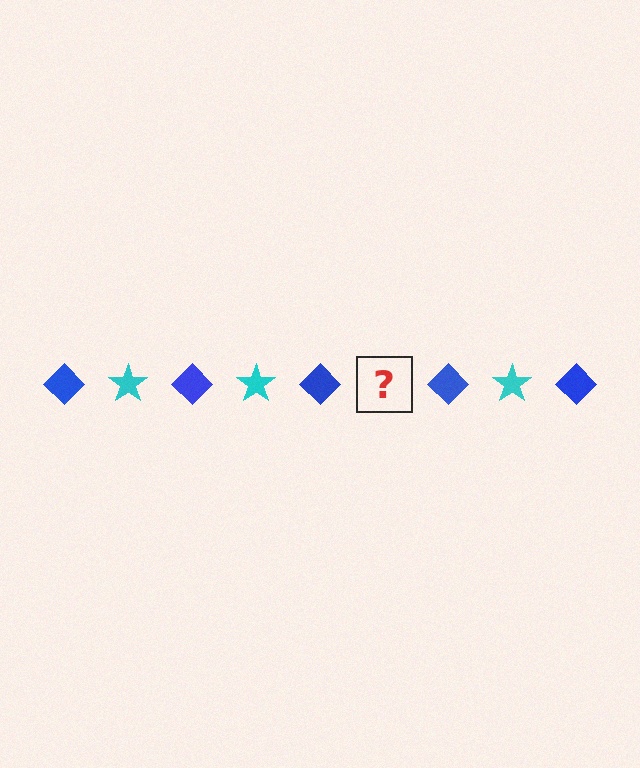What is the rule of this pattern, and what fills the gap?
The rule is that the pattern alternates between blue diamond and cyan star. The gap should be filled with a cyan star.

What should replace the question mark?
The question mark should be replaced with a cyan star.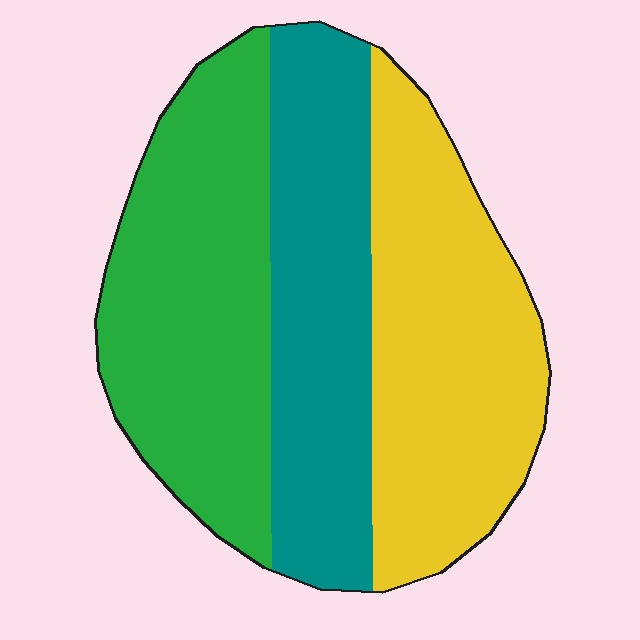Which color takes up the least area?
Teal, at roughly 30%.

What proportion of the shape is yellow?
Yellow covers about 35% of the shape.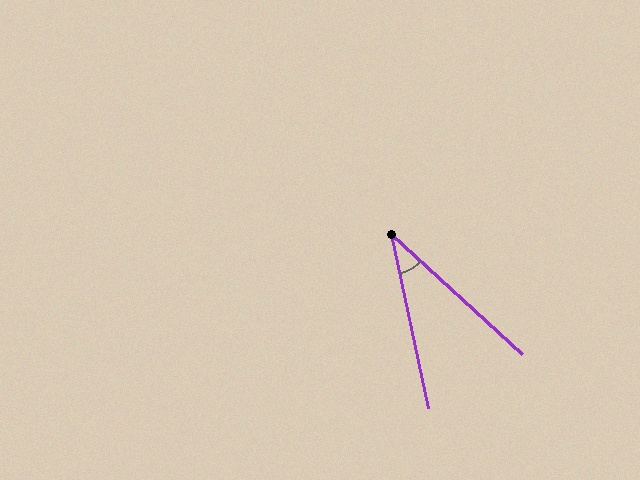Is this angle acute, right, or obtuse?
It is acute.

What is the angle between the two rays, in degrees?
Approximately 35 degrees.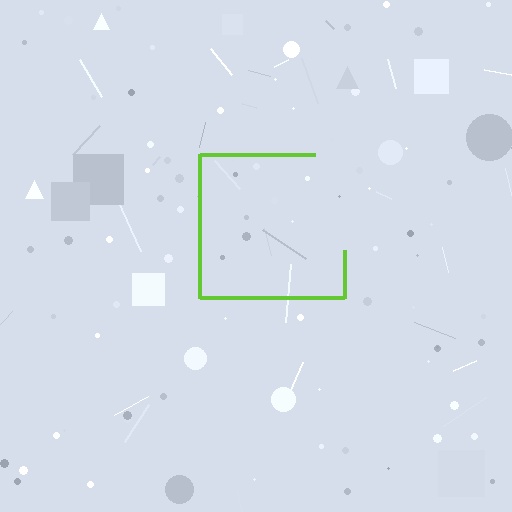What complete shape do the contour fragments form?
The contour fragments form a square.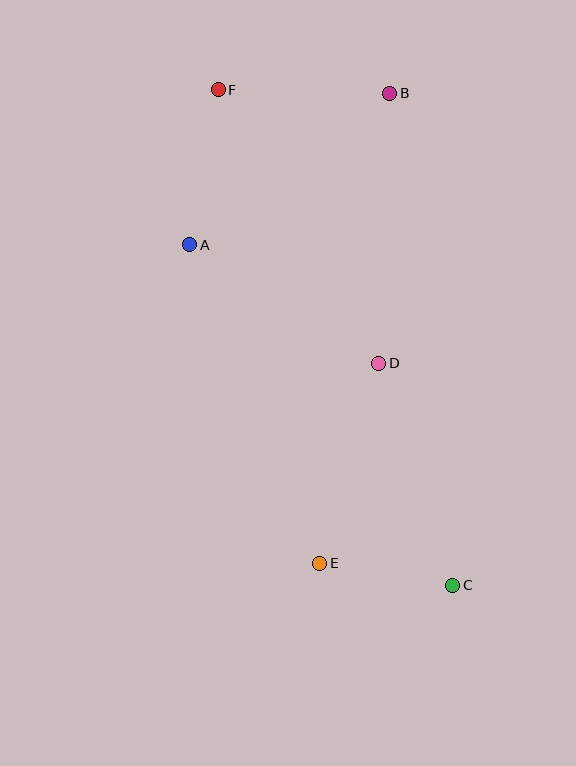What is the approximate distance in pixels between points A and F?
The distance between A and F is approximately 158 pixels.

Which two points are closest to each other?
Points C and E are closest to each other.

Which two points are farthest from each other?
Points C and F are farthest from each other.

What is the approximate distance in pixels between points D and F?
The distance between D and F is approximately 317 pixels.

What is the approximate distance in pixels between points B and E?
The distance between B and E is approximately 475 pixels.